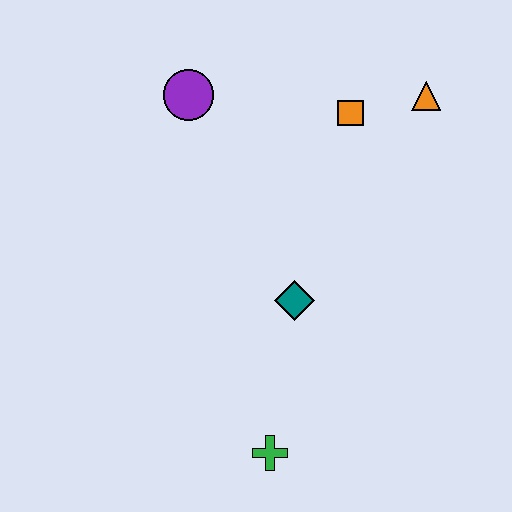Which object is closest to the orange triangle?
The orange square is closest to the orange triangle.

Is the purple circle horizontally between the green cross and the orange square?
No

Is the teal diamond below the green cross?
No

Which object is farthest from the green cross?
The orange triangle is farthest from the green cross.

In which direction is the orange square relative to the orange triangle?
The orange square is to the left of the orange triangle.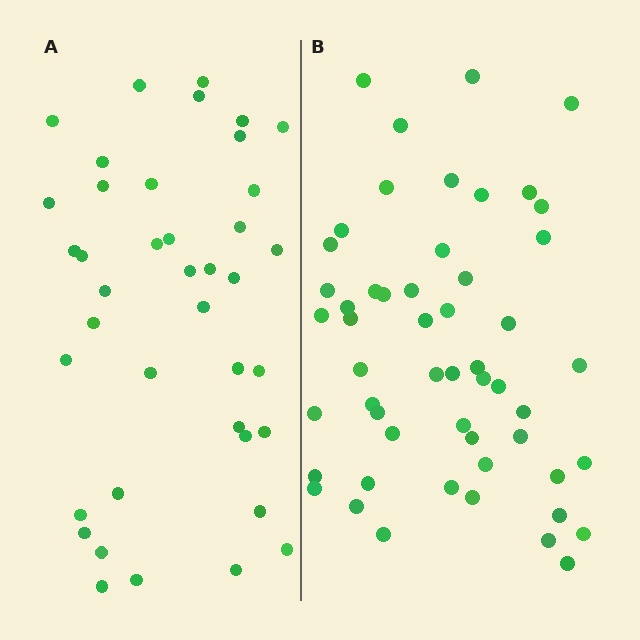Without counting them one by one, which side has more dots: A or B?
Region B (the right region) has more dots.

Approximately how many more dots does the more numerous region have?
Region B has approximately 15 more dots than region A.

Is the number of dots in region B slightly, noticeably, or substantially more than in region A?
Region B has noticeably more, but not dramatically so. The ratio is roughly 1.3 to 1.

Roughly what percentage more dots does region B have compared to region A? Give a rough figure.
About 30% more.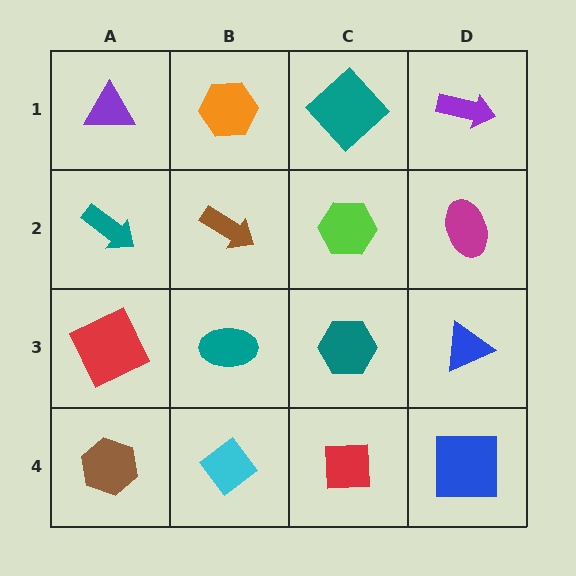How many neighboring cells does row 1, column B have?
3.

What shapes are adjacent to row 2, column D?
A purple arrow (row 1, column D), a blue triangle (row 3, column D), a lime hexagon (row 2, column C).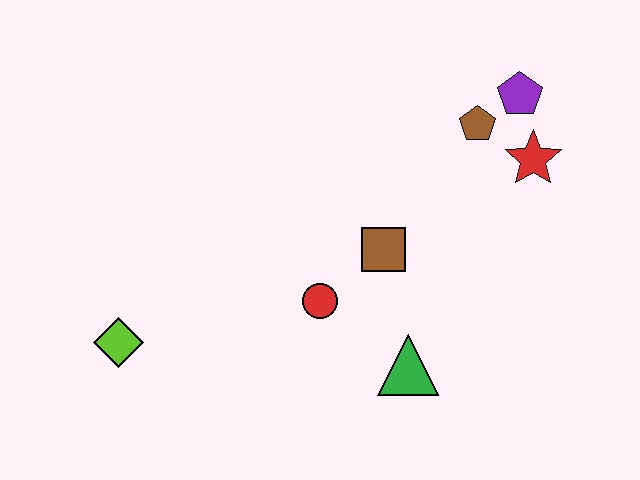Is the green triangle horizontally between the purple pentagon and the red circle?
Yes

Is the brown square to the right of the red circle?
Yes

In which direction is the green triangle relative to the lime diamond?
The green triangle is to the right of the lime diamond.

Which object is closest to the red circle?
The brown square is closest to the red circle.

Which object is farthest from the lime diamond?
The purple pentagon is farthest from the lime diamond.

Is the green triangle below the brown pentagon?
Yes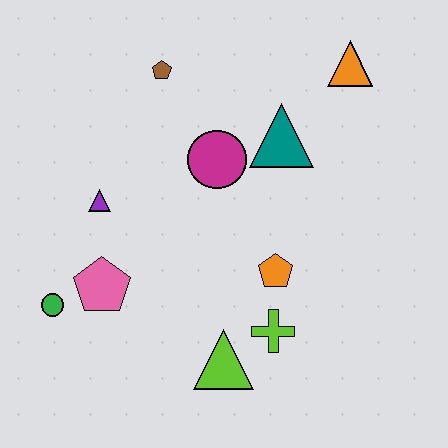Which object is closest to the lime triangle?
The lime cross is closest to the lime triangle.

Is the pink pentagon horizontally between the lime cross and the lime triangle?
No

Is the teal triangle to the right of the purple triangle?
Yes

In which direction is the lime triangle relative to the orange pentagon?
The lime triangle is below the orange pentagon.